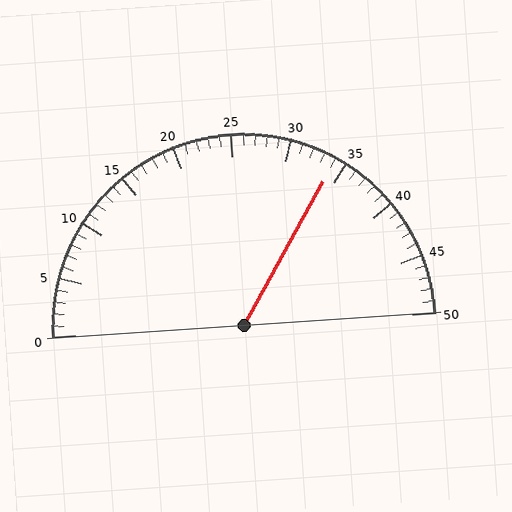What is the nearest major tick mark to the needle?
The nearest major tick mark is 35.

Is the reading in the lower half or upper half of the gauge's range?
The reading is in the upper half of the range (0 to 50).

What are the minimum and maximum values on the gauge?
The gauge ranges from 0 to 50.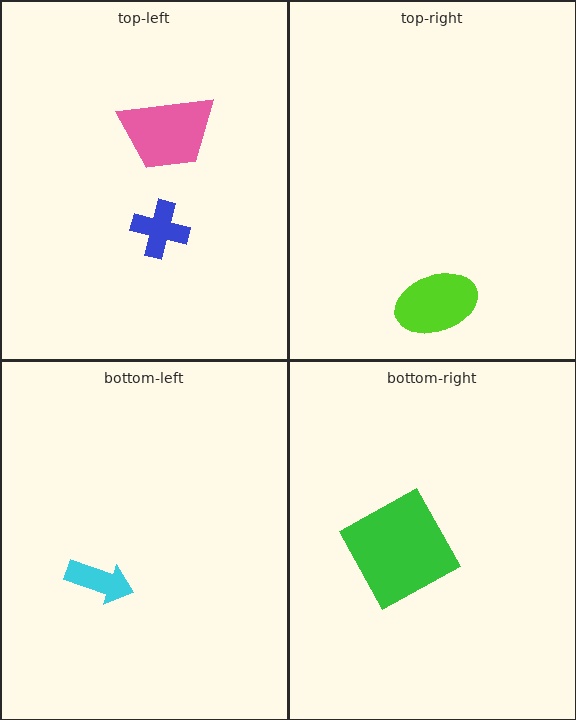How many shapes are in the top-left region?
2.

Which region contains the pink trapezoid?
The top-left region.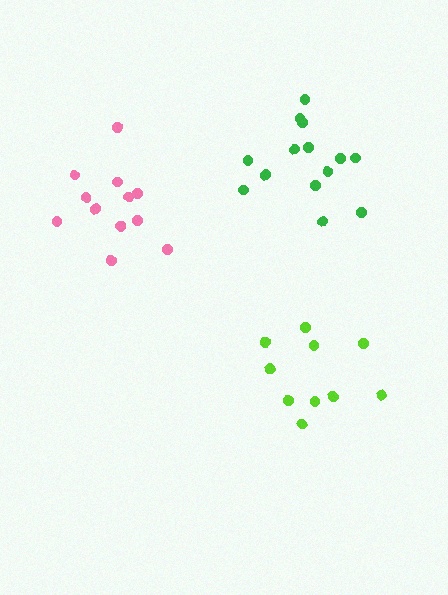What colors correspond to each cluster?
The clusters are colored: green, lime, pink.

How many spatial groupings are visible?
There are 3 spatial groupings.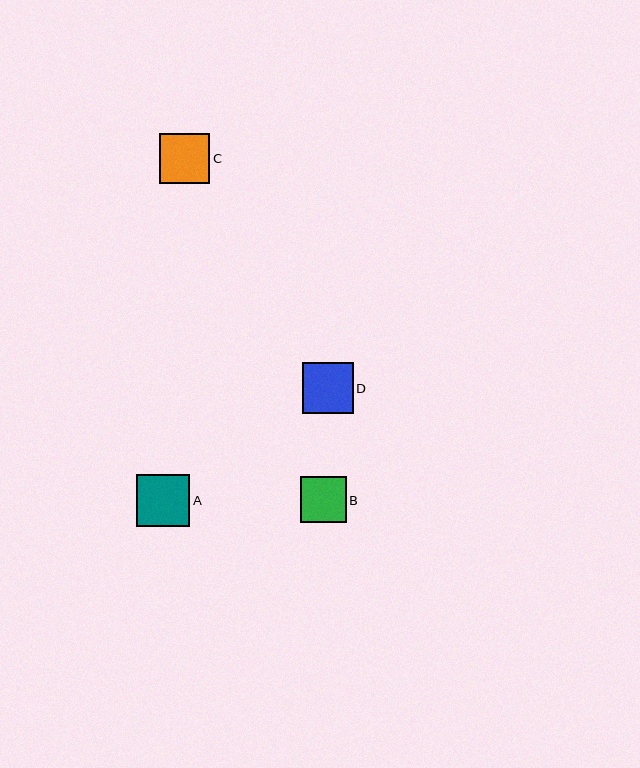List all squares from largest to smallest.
From largest to smallest: A, D, C, B.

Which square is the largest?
Square A is the largest with a size of approximately 53 pixels.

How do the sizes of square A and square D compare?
Square A and square D are approximately the same size.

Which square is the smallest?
Square B is the smallest with a size of approximately 46 pixels.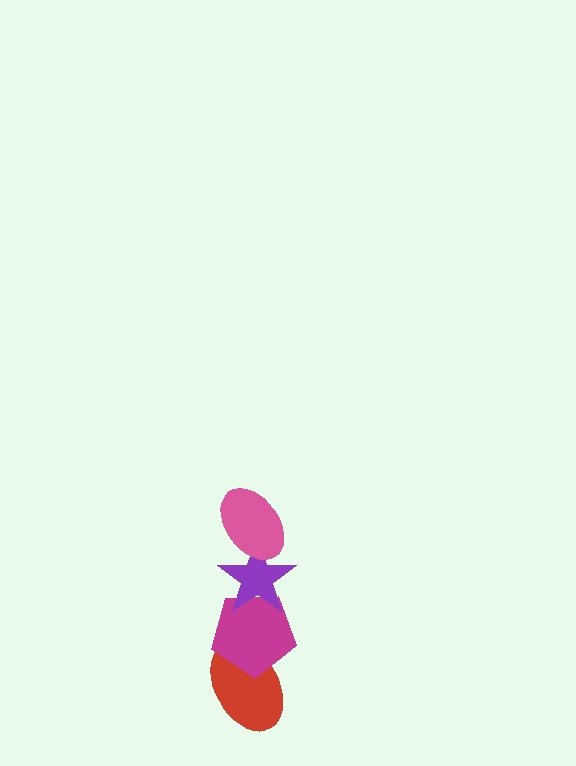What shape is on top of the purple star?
The pink ellipse is on top of the purple star.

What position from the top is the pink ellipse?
The pink ellipse is 1st from the top.